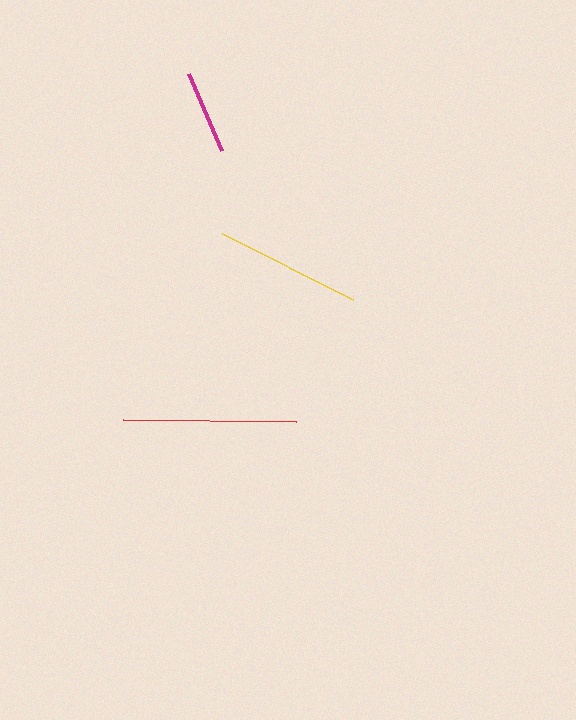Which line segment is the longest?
The red line is the longest at approximately 173 pixels.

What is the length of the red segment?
The red segment is approximately 173 pixels long.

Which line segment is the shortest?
The magenta line is the shortest at approximately 84 pixels.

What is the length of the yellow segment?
The yellow segment is approximately 147 pixels long.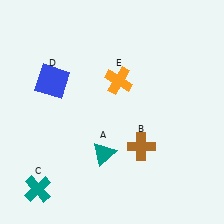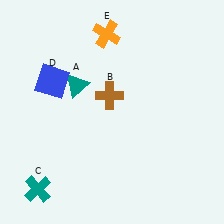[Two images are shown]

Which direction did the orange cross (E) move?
The orange cross (E) moved up.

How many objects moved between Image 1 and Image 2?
3 objects moved between the two images.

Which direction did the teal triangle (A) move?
The teal triangle (A) moved up.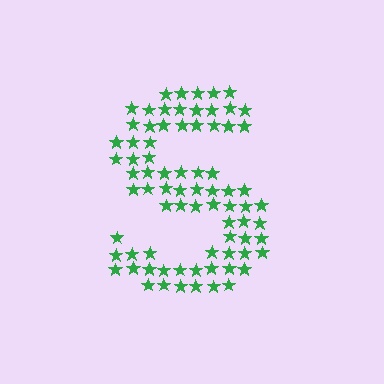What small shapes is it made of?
It is made of small stars.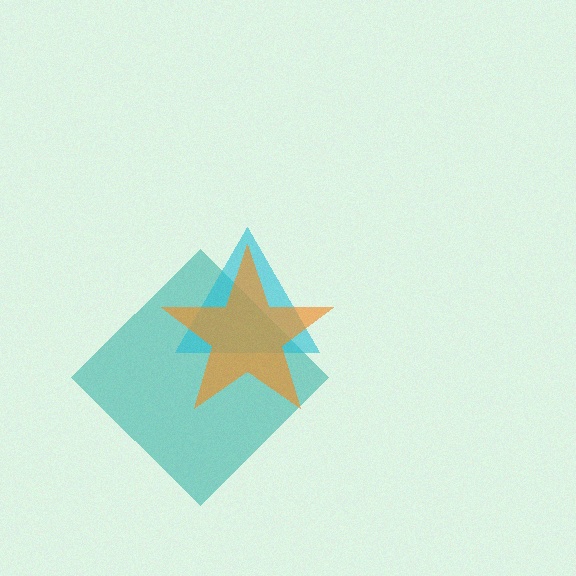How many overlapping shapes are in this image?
There are 3 overlapping shapes in the image.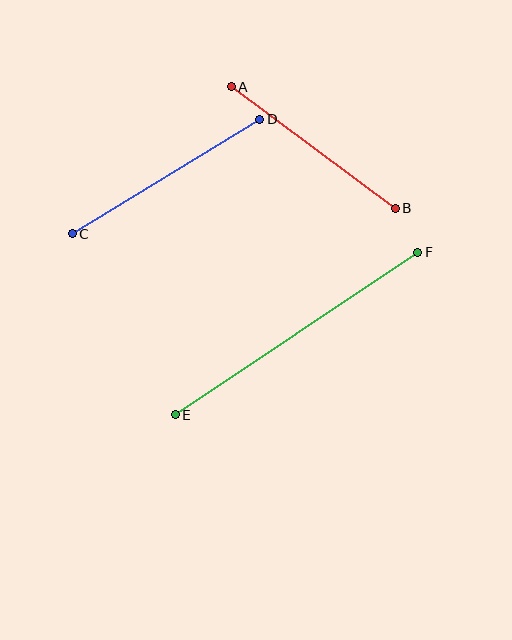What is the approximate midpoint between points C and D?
The midpoint is at approximately (166, 177) pixels.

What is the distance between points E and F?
The distance is approximately 292 pixels.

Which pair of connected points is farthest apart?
Points E and F are farthest apart.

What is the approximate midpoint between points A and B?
The midpoint is at approximately (313, 148) pixels.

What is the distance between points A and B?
The distance is approximately 204 pixels.